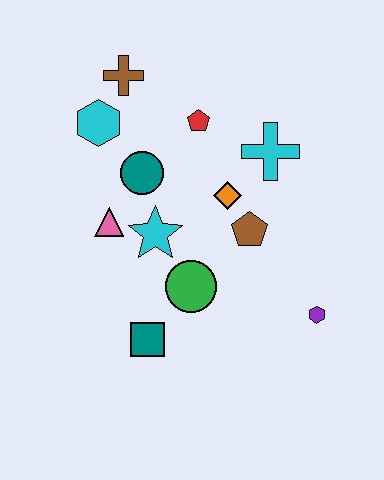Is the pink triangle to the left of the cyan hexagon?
No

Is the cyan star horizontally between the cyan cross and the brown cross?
Yes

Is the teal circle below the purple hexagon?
No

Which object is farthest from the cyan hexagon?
The purple hexagon is farthest from the cyan hexagon.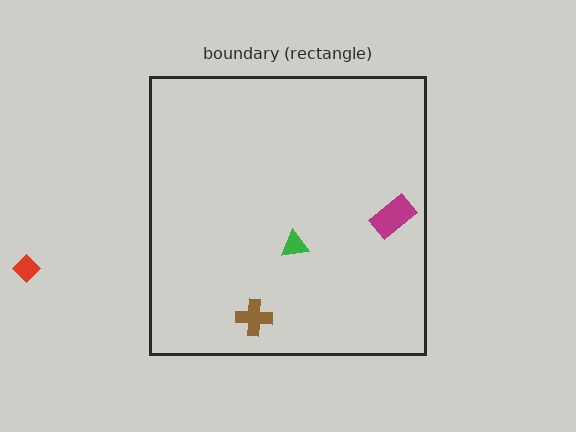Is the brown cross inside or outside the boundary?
Inside.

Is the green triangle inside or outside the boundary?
Inside.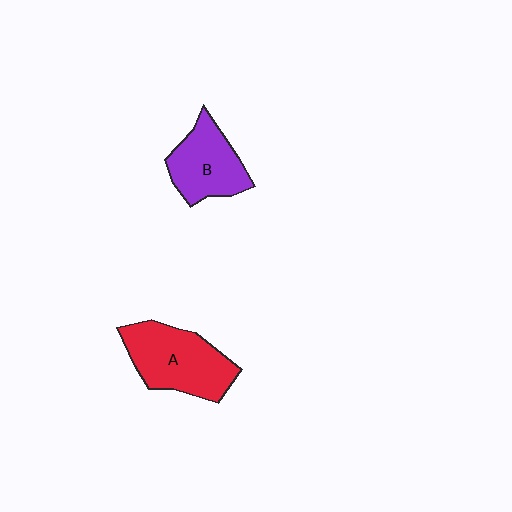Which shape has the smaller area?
Shape B (purple).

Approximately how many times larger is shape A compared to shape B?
Approximately 1.3 times.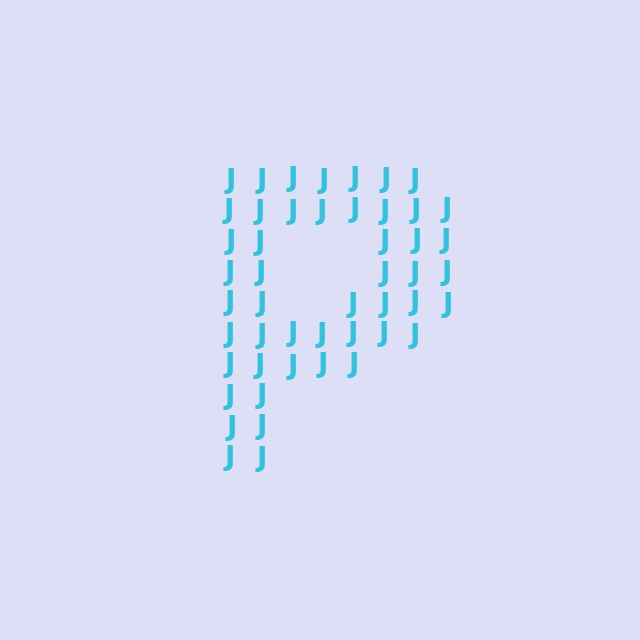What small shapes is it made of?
It is made of small letter J's.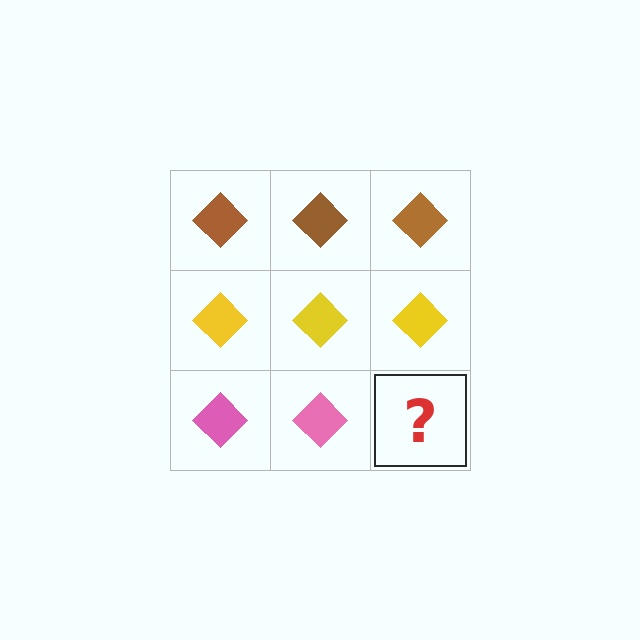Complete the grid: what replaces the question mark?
The question mark should be replaced with a pink diamond.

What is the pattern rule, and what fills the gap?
The rule is that each row has a consistent color. The gap should be filled with a pink diamond.